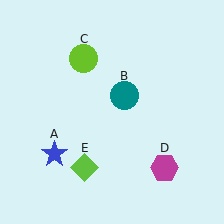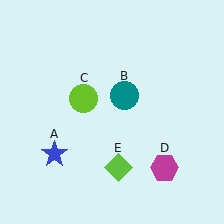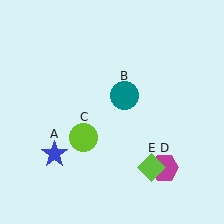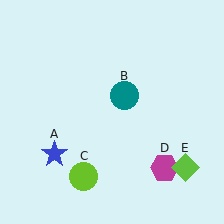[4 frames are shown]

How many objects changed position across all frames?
2 objects changed position: lime circle (object C), lime diamond (object E).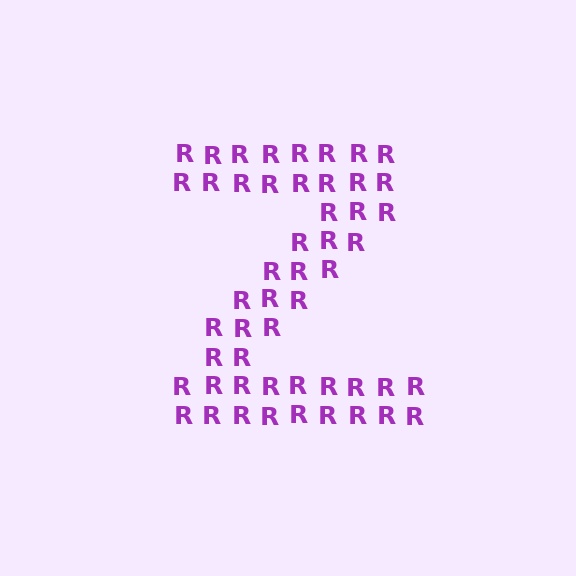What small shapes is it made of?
It is made of small letter R's.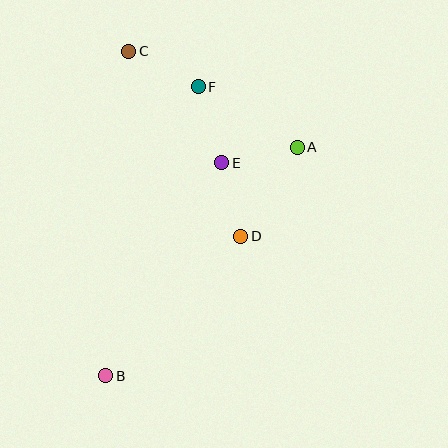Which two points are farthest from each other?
Points B and C are farthest from each other.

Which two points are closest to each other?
Points D and E are closest to each other.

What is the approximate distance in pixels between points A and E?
The distance between A and E is approximately 77 pixels.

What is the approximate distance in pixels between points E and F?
The distance between E and F is approximately 79 pixels.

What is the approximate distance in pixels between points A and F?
The distance between A and F is approximately 116 pixels.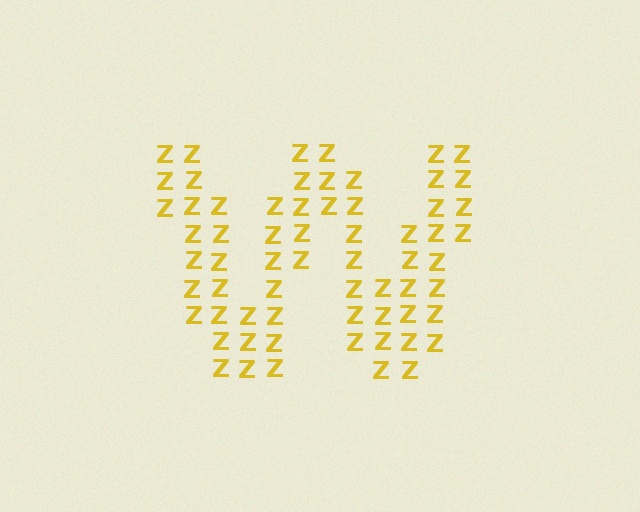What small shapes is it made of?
It is made of small letter Z's.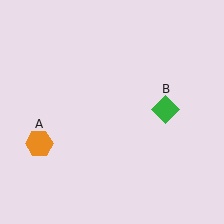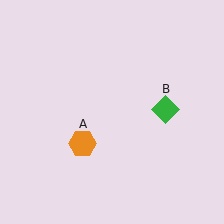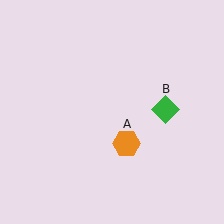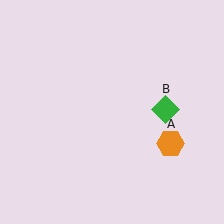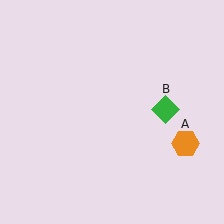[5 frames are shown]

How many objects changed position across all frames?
1 object changed position: orange hexagon (object A).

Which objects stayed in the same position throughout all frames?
Green diamond (object B) remained stationary.